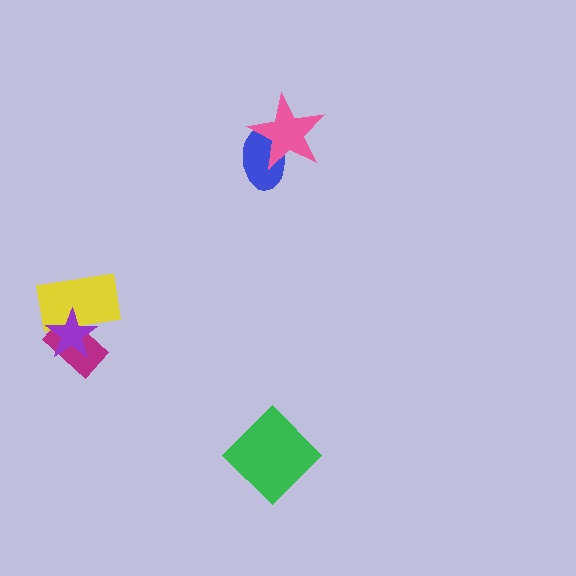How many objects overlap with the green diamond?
0 objects overlap with the green diamond.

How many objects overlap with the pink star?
1 object overlaps with the pink star.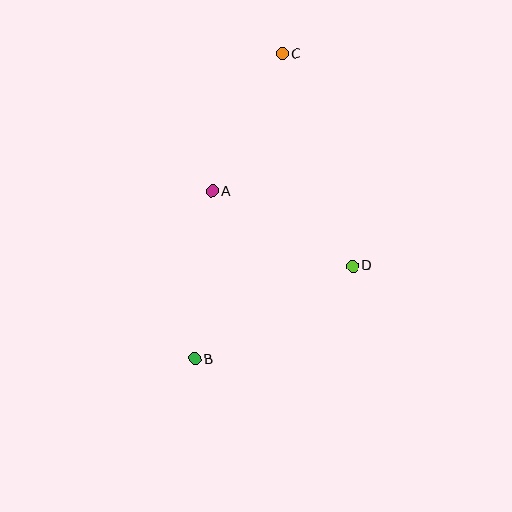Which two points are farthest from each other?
Points B and C are farthest from each other.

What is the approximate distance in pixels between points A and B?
The distance between A and B is approximately 169 pixels.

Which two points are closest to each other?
Points A and C are closest to each other.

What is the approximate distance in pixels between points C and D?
The distance between C and D is approximately 224 pixels.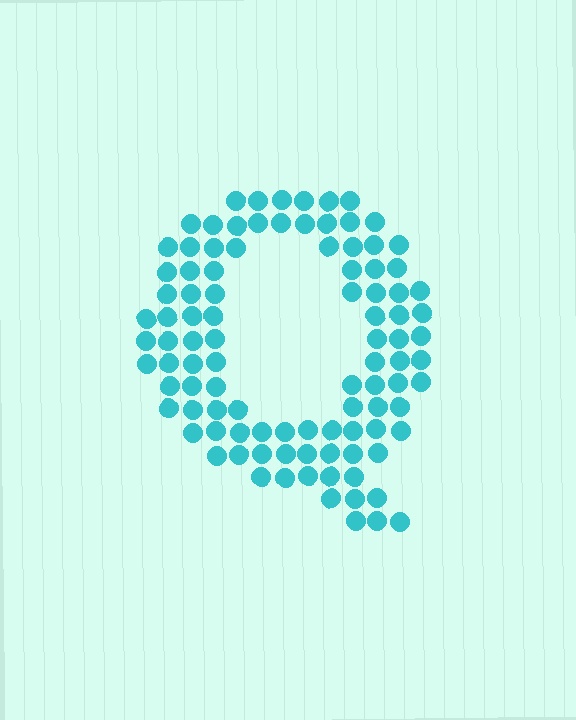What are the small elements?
The small elements are circles.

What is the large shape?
The large shape is the letter Q.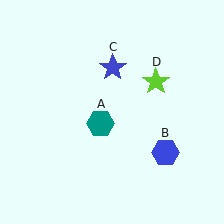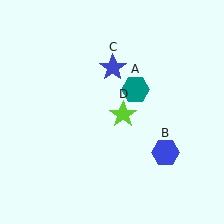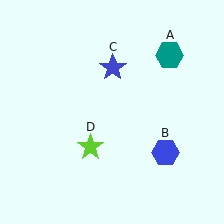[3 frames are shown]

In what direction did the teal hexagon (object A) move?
The teal hexagon (object A) moved up and to the right.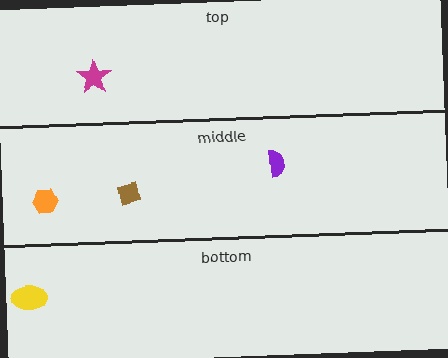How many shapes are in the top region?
1.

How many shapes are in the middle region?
3.